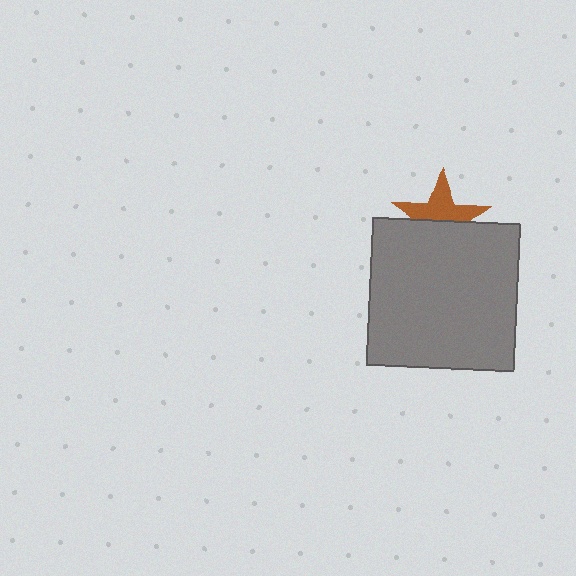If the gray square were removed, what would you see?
You would see the complete brown star.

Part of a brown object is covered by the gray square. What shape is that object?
It is a star.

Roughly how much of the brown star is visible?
About half of it is visible (roughly 53%).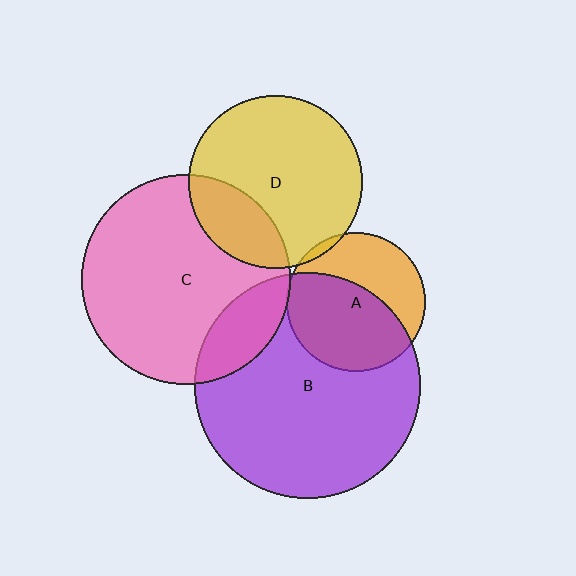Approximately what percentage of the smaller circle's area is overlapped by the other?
Approximately 5%.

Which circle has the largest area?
Circle B (purple).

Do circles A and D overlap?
Yes.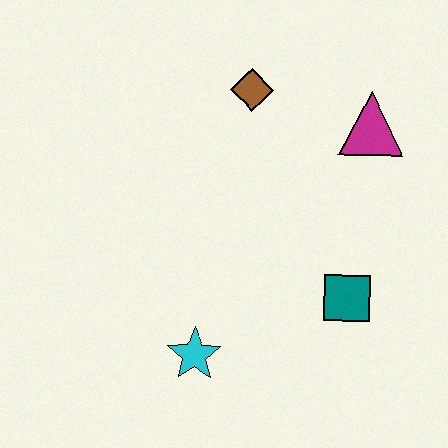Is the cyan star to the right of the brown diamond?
No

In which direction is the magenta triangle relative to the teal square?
The magenta triangle is above the teal square.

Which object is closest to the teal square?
The cyan star is closest to the teal square.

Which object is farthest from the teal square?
The brown diamond is farthest from the teal square.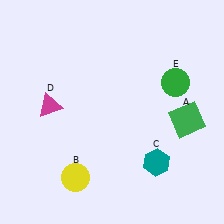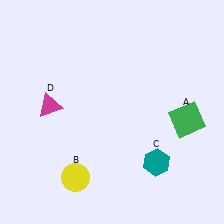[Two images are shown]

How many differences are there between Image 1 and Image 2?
There is 1 difference between the two images.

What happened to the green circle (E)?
The green circle (E) was removed in Image 2. It was in the top-right area of Image 1.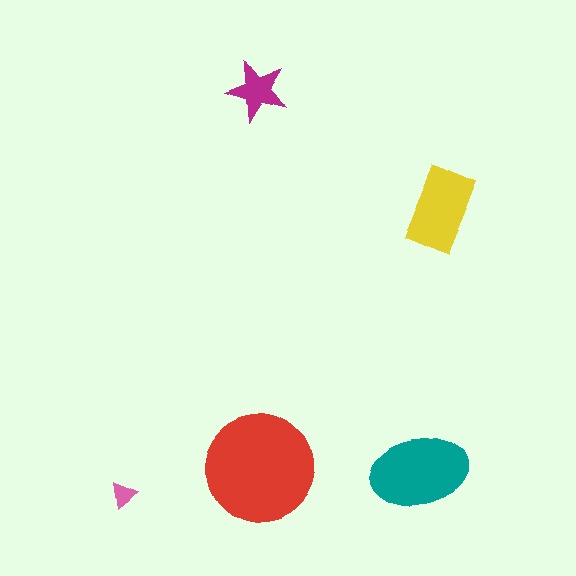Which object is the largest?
The red circle.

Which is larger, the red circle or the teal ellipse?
The red circle.